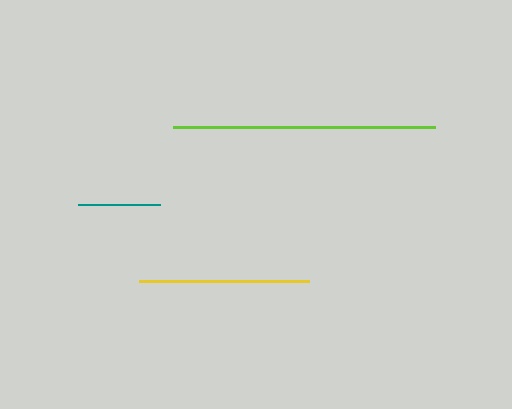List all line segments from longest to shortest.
From longest to shortest: lime, yellow, teal.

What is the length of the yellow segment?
The yellow segment is approximately 170 pixels long.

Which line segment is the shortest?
The teal line is the shortest at approximately 82 pixels.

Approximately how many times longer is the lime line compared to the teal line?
The lime line is approximately 3.2 times the length of the teal line.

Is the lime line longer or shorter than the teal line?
The lime line is longer than the teal line.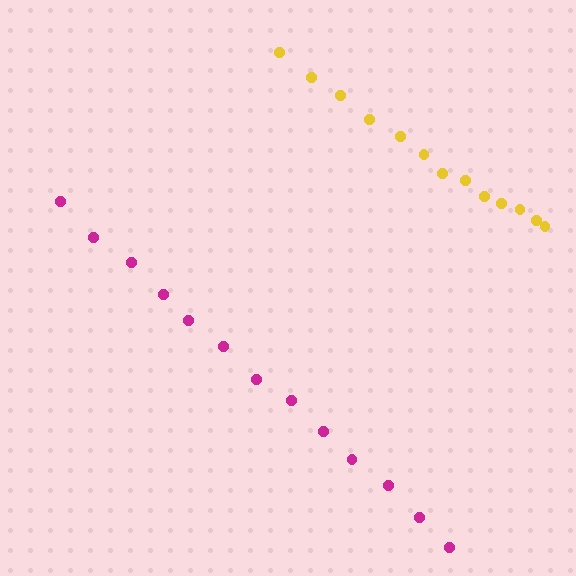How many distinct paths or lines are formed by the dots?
There are 2 distinct paths.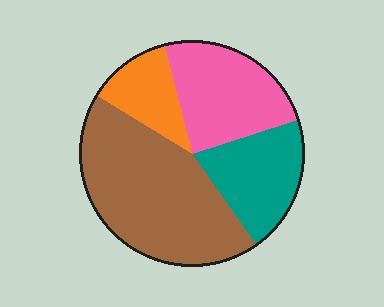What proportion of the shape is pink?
Pink takes up about one quarter (1/4) of the shape.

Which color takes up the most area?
Brown, at roughly 45%.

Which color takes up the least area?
Orange, at roughly 10%.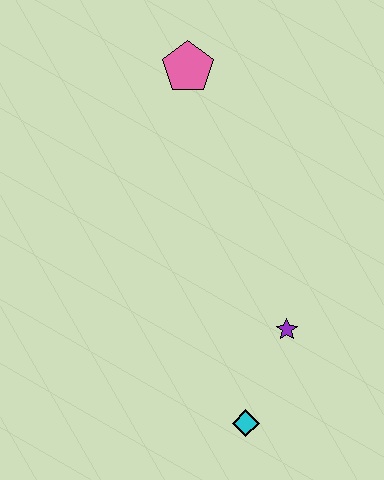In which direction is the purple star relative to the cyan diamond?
The purple star is above the cyan diamond.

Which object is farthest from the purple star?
The pink pentagon is farthest from the purple star.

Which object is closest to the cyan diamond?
The purple star is closest to the cyan diamond.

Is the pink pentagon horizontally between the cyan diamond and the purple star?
No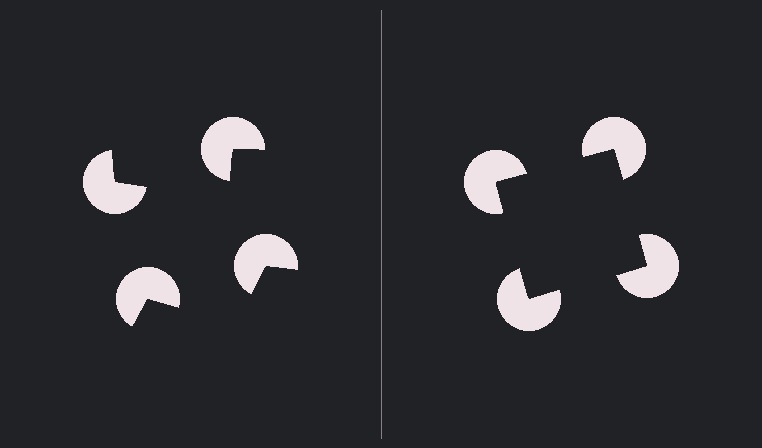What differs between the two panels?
The pac-man discs are positioned identically on both sides; only the wedge orientations differ. On the right they align to a square; on the left they are misaligned.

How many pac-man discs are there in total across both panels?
8 — 4 on each side.